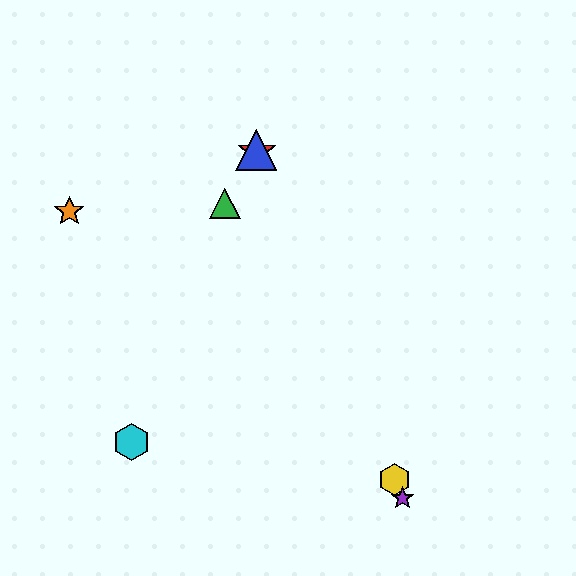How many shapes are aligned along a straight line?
4 shapes (the red star, the blue triangle, the yellow hexagon, the purple star) are aligned along a straight line.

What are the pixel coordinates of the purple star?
The purple star is at (403, 498).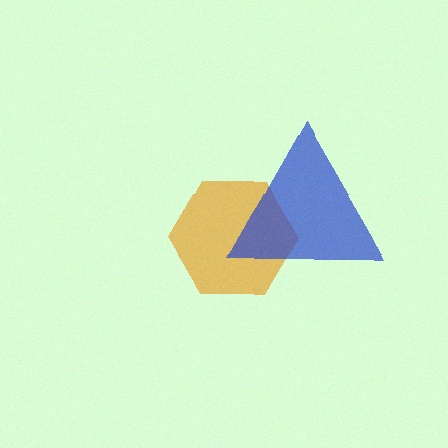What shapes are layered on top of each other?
The layered shapes are: an orange hexagon, a blue triangle.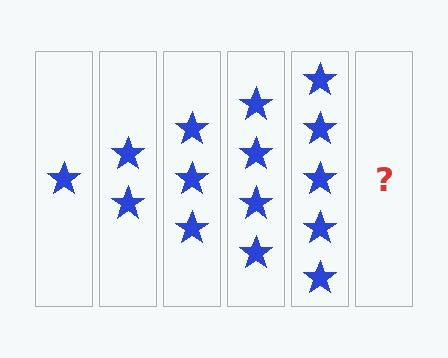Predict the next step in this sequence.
The next step is 6 stars.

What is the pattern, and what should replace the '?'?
The pattern is that each step adds one more star. The '?' should be 6 stars.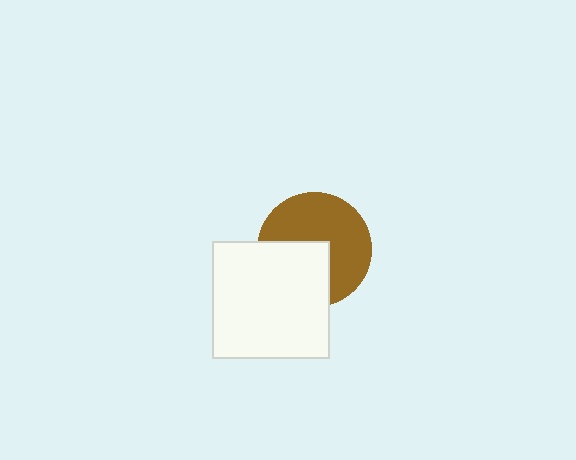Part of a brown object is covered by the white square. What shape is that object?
It is a circle.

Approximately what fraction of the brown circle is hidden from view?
Roughly 39% of the brown circle is hidden behind the white square.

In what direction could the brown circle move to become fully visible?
The brown circle could move toward the upper-right. That would shift it out from behind the white square entirely.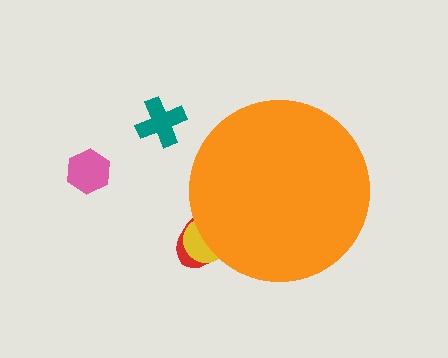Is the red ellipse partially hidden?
Yes, the red ellipse is partially hidden behind the orange circle.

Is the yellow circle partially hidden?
Yes, the yellow circle is partially hidden behind the orange circle.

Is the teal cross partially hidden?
No, the teal cross is fully visible.